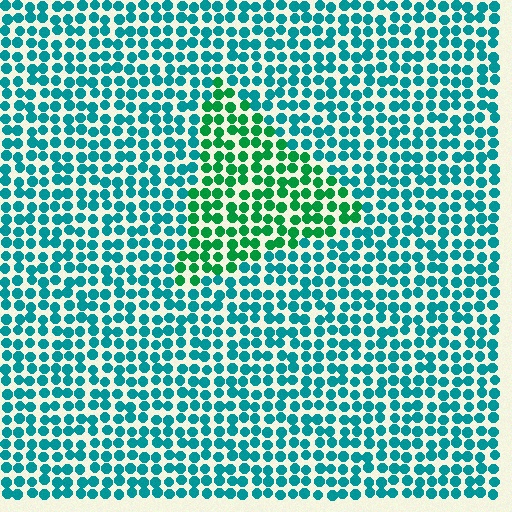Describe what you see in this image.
The image is filled with small teal elements in a uniform arrangement. A triangle-shaped region is visible where the elements are tinted to a slightly different hue, forming a subtle color boundary.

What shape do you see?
I see a triangle.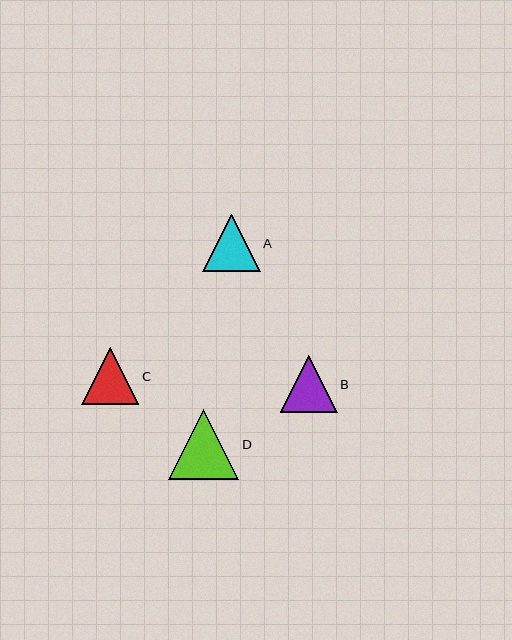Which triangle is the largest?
Triangle D is the largest with a size of approximately 70 pixels.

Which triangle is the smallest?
Triangle B is the smallest with a size of approximately 57 pixels.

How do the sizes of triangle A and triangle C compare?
Triangle A and triangle C are approximately the same size.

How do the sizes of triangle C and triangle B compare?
Triangle C and triangle B are approximately the same size.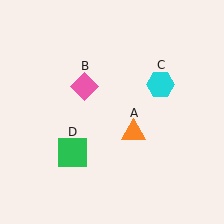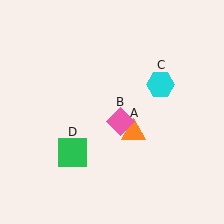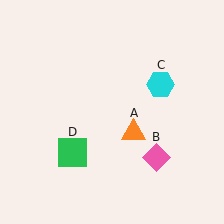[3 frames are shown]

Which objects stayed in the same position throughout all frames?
Orange triangle (object A) and cyan hexagon (object C) and green square (object D) remained stationary.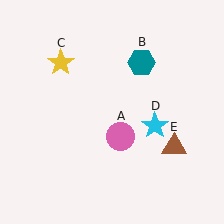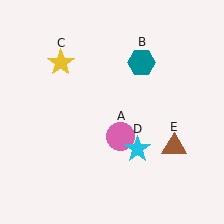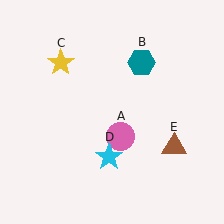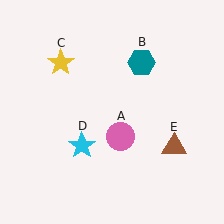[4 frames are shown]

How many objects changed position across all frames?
1 object changed position: cyan star (object D).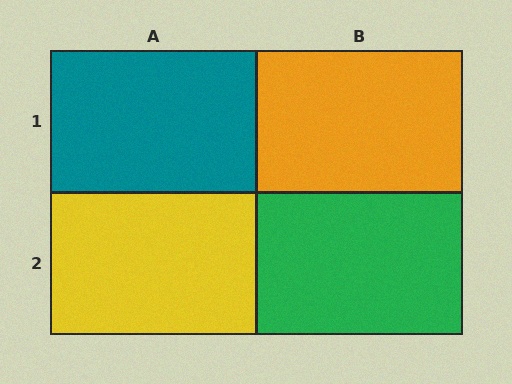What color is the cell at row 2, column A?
Yellow.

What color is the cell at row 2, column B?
Green.